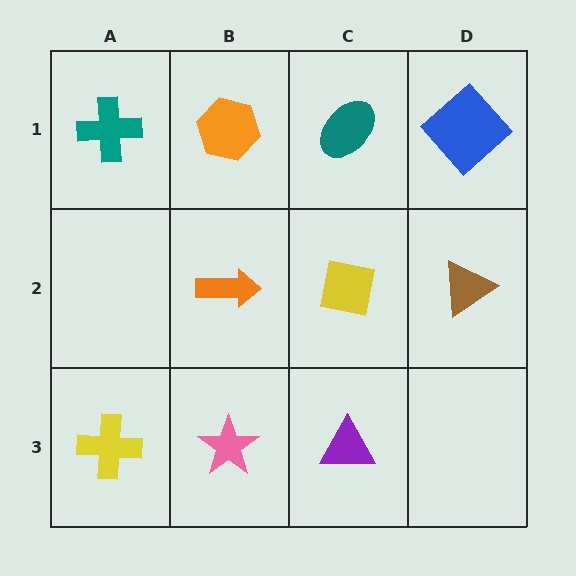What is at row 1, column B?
An orange hexagon.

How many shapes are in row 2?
3 shapes.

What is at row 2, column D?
A brown triangle.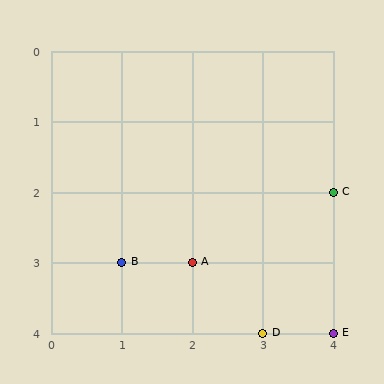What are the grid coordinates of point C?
Point C is at grid coordinates (4, 2).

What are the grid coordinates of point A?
Point A is at grid coordinates (2, 3).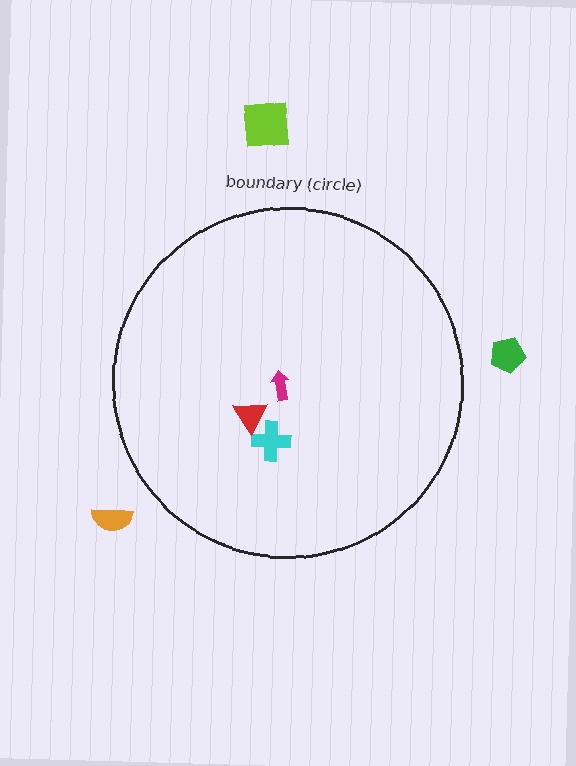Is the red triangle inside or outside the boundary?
Inside.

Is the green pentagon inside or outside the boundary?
Outside.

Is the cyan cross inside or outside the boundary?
Inside.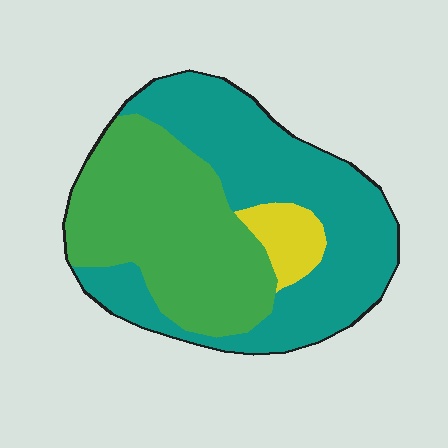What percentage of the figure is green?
Green covers around 45% of the figure.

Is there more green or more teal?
Teal.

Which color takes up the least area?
Yellow, at roughly 5%.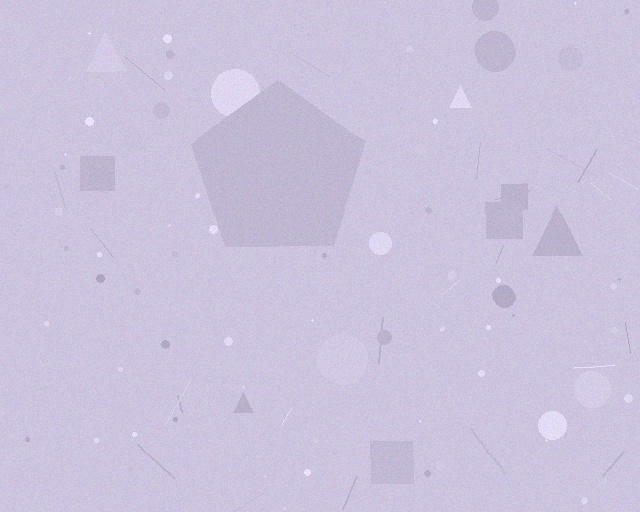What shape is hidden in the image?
A pentagon is hidden in the image.